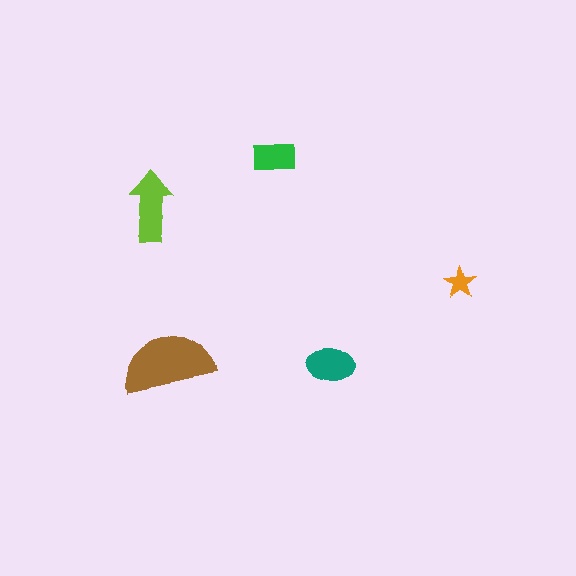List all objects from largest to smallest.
The brown semicircle, the lime arrow, the teal ellipse, the green rectangle, the orange star.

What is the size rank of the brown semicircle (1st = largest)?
1st.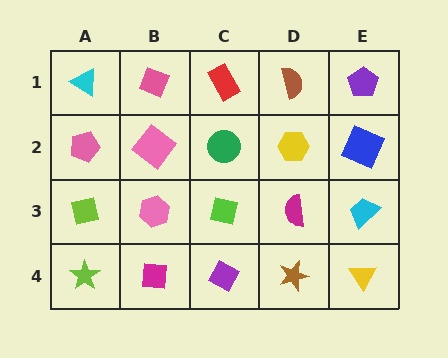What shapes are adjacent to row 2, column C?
A red rectangle (row 1, column C), a lime square (row 3, column C), a pink diamond (row 2, column B), a yellow hexagon (row 2, column D).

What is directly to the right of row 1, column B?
A red rectangle.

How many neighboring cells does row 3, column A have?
3.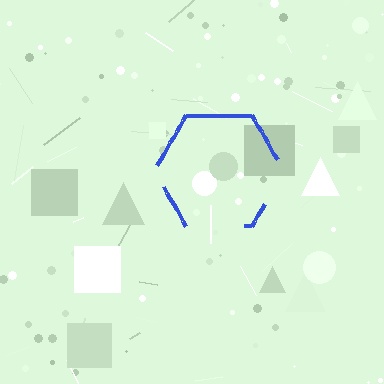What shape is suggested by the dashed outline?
The dashed outline suggests a hexagon.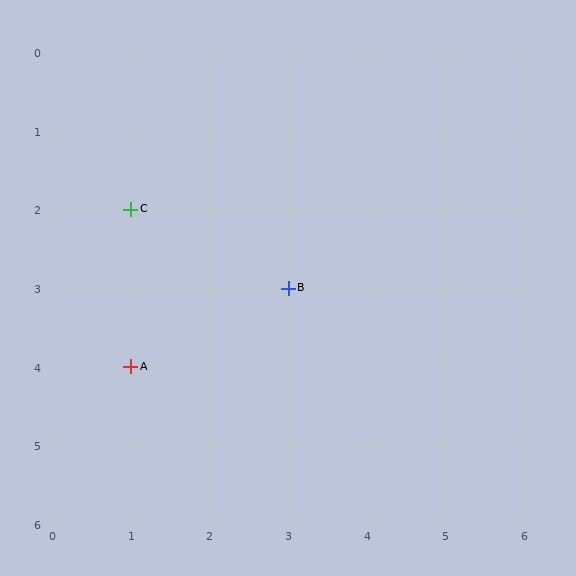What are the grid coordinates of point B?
Point B is at grid coordinates (3, 3).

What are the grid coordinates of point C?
Point C is at grid coordinates (1, 2).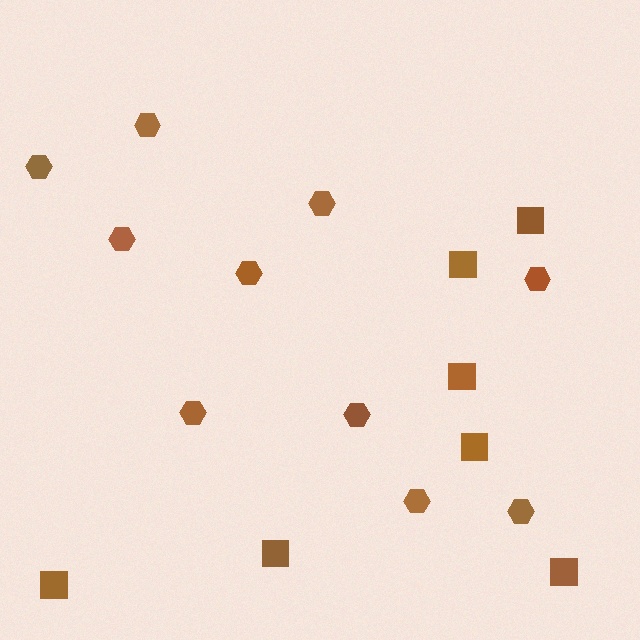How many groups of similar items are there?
There are 2 groups: one group of hexagons (10) and one group of squares (7).